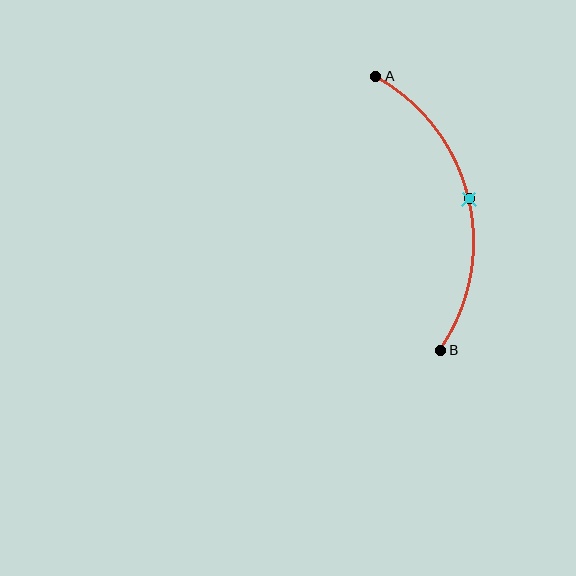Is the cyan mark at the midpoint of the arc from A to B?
Yes. The cyan mark lies on the arc at equal arc-length from both A and B — it is the arc midpoint.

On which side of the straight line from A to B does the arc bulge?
The arc bulges to the right of the straight line connecting A and B.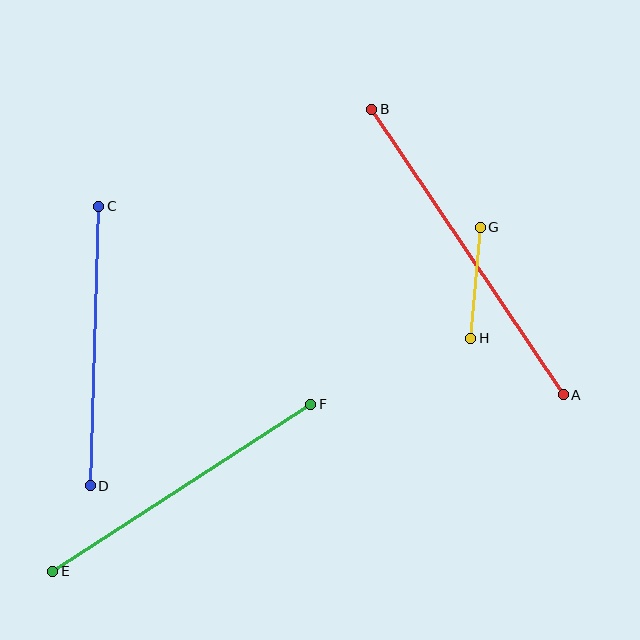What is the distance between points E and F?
The distance is approximately 307 pixels.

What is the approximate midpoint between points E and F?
The midpoint is at approximately (182, 488) pixels.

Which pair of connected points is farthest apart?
Points A and B are farthest apart.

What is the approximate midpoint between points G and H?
The midpoint is at approximately (476, 283) pixels.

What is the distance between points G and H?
The distance is approximately 112 pixels.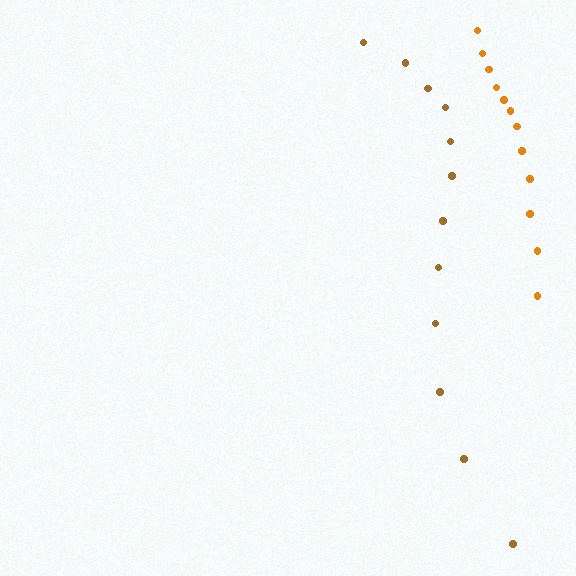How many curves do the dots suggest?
There are 2 distinct paths.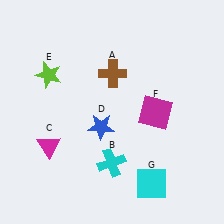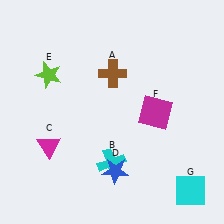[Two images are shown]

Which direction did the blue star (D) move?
The blue star (D) moved down.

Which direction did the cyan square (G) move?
The cyan square (G) moved right.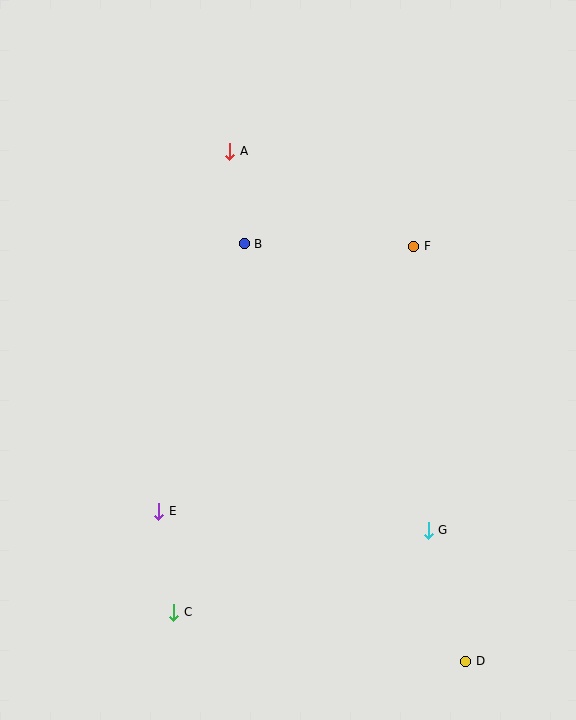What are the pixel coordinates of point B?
Point B is at (244, 244).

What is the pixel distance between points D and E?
The distance between D and E is 341 pixels.